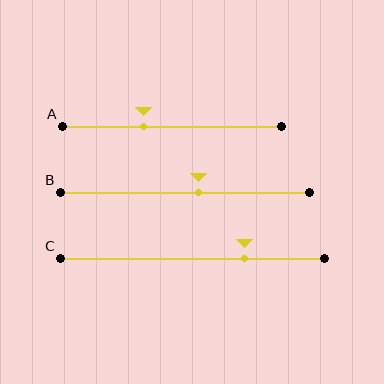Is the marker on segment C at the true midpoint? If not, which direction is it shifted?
No, the marker on segment C is shifted to the right by about 20% of the segment length.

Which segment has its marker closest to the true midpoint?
Segment B has its marker closest to the true midpoint.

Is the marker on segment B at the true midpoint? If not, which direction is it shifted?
No, the marker on segment B is shifted to the right by about 5% of the segment length.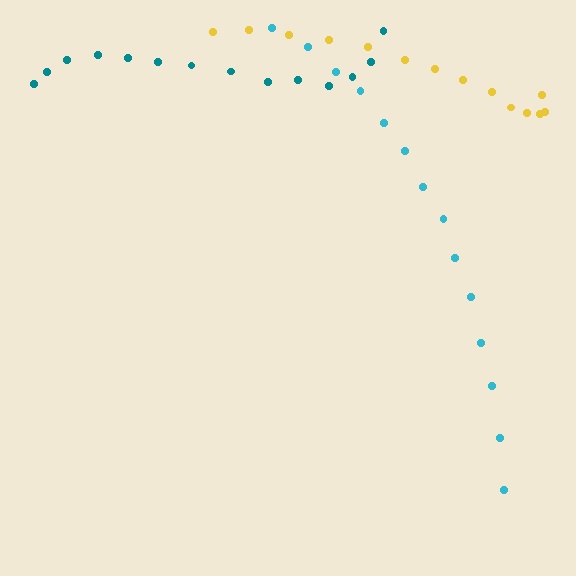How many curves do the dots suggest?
There are 3 distinct paths.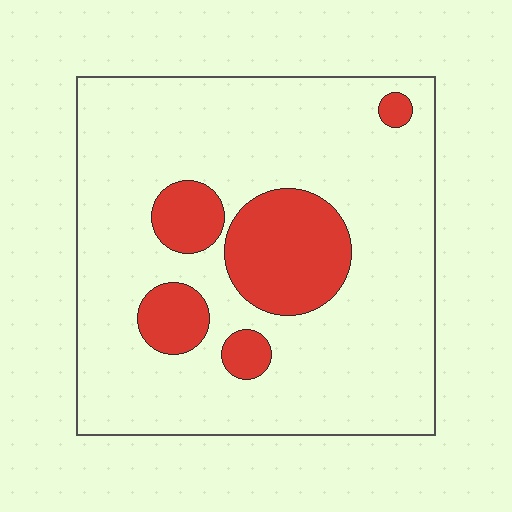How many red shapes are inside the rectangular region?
5.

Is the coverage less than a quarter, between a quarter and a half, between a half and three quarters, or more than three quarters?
Less than a quarter.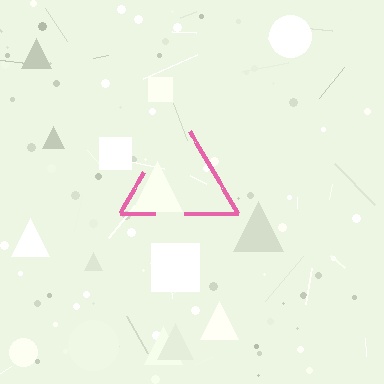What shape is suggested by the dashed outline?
The dashed outline suggests a triangle.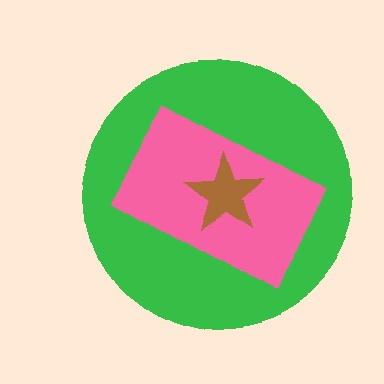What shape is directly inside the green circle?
The pink rectangle.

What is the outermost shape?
The green circle.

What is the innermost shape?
The brown star.